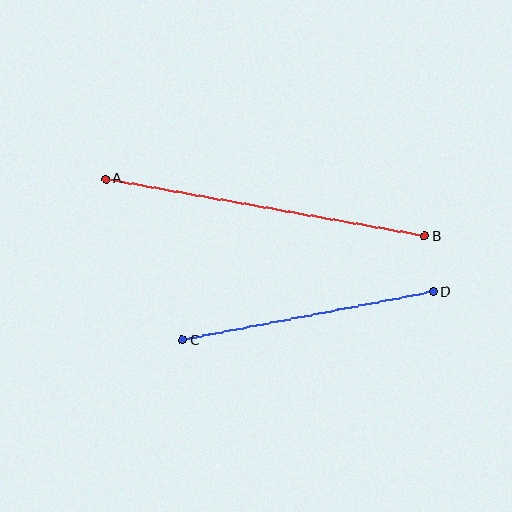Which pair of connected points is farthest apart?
Points A and B are farthest apart.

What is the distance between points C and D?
The distance is approximately 255 pixels.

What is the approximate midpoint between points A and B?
The midpoint is at approximately (265, 208) pixels.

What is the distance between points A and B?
The distance is approximately 324 pixels.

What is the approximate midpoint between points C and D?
The midpoint is at approximately (308, 316) pixels.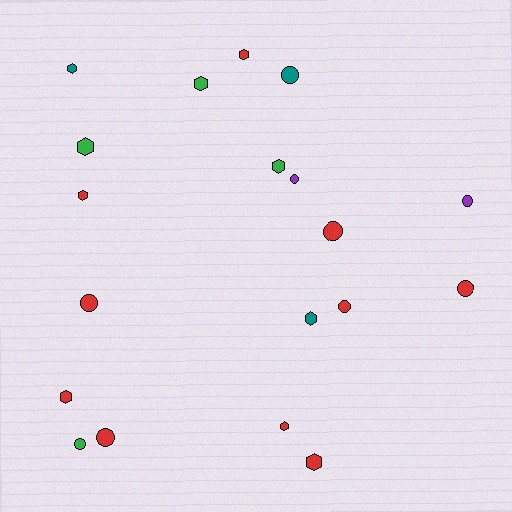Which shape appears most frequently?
Hexagon, with 10 objects.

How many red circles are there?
There are 5 red circles.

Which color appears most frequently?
Red, with 10 objects.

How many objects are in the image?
There are 19 objects.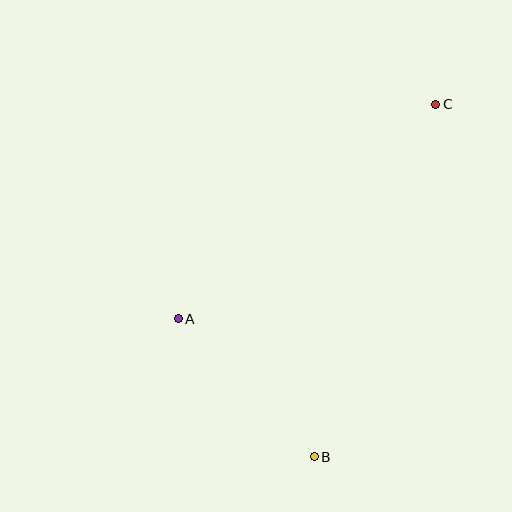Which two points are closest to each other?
Points A and B are closest to each other.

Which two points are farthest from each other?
Points B and C are farthest from each other.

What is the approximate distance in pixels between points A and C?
The distance between A and C is approximately 335 pixels.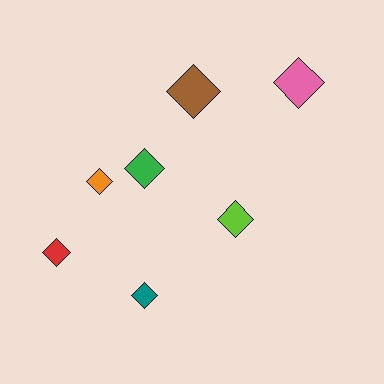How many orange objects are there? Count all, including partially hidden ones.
There is 1 orange object.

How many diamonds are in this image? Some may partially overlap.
There are 7 diamonds.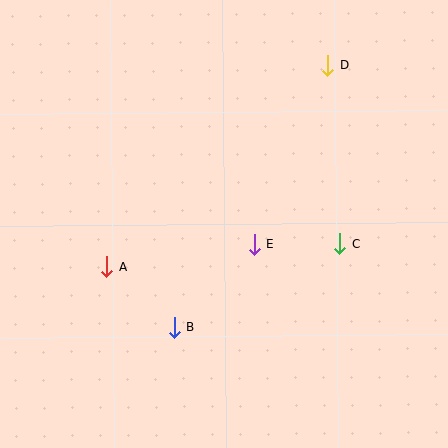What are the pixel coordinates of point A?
Point A is at (107, 267).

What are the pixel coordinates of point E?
Point E is at (254, 244).